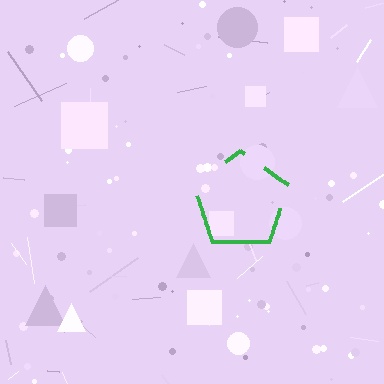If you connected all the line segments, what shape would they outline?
They would outline a pentagon.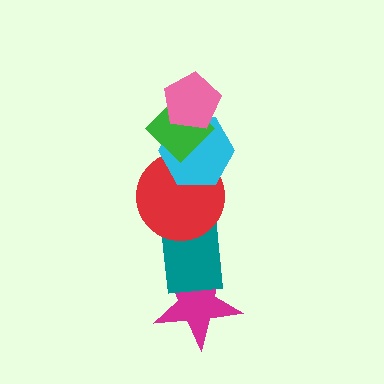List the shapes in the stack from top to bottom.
From top to bottom: the pink pentagon, the green diamond, the cyan hexagon, the red circle, the teal rectangle, the magenta star.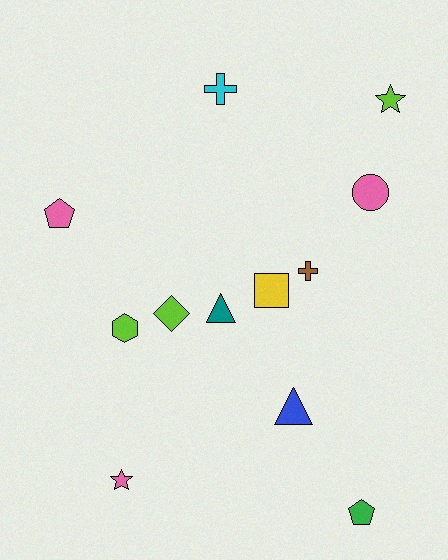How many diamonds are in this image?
There is 1 diamond.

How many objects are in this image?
There are 12 objects.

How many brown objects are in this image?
There is 1 brown object.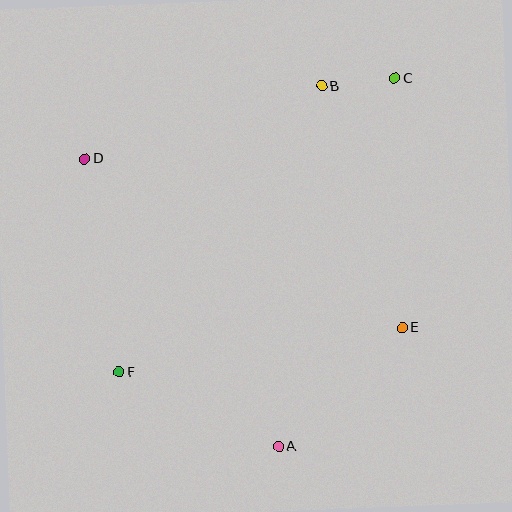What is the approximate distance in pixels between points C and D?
The distance between C and D is approximately 320 pixels.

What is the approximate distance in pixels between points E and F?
The distance between E and F is approximately 286 pixels.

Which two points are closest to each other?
Points B and C are closest to each other.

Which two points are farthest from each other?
Points C and F are farthest from each other.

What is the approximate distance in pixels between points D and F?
The distance between D and F is approximately 216 pixels.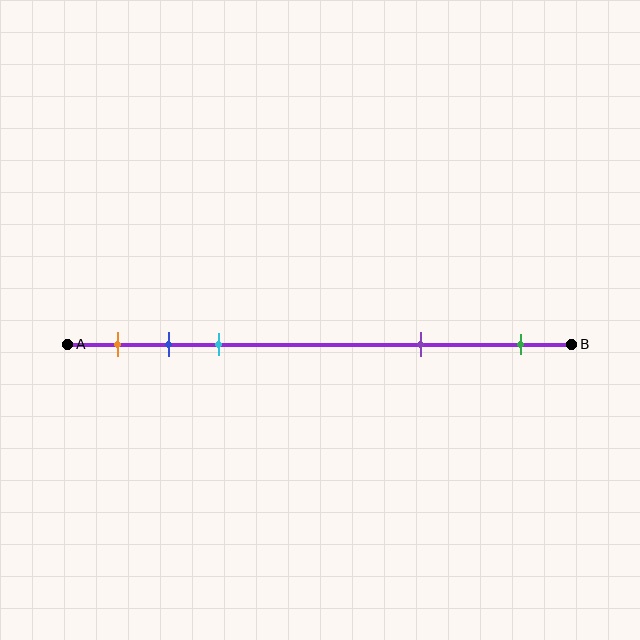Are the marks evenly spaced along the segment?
No, the marks are not evenly spaced.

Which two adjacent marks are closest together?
The blue and cyan marks are the closest adjacent pair.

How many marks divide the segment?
There are 5 marks dividing the segment.